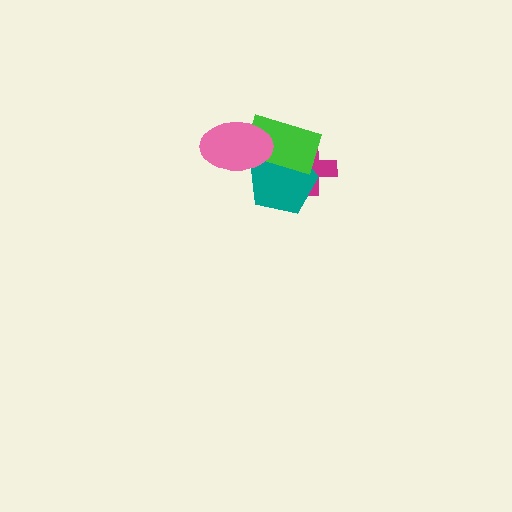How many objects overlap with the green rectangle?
3 objects overlap with the green rectangle.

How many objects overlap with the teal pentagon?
3 objects overlap with the teal pentagon.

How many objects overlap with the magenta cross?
2 objects overlap with the magenta cross.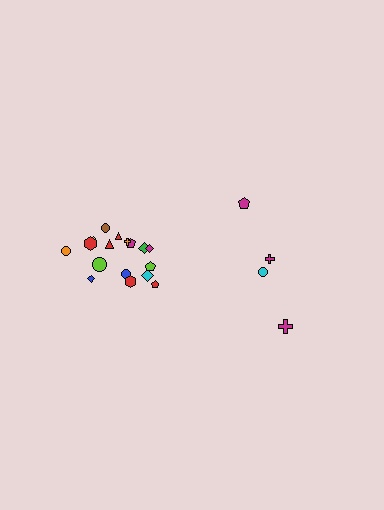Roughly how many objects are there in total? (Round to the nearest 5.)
Roughly 20 objects in total.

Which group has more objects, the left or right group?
The left group.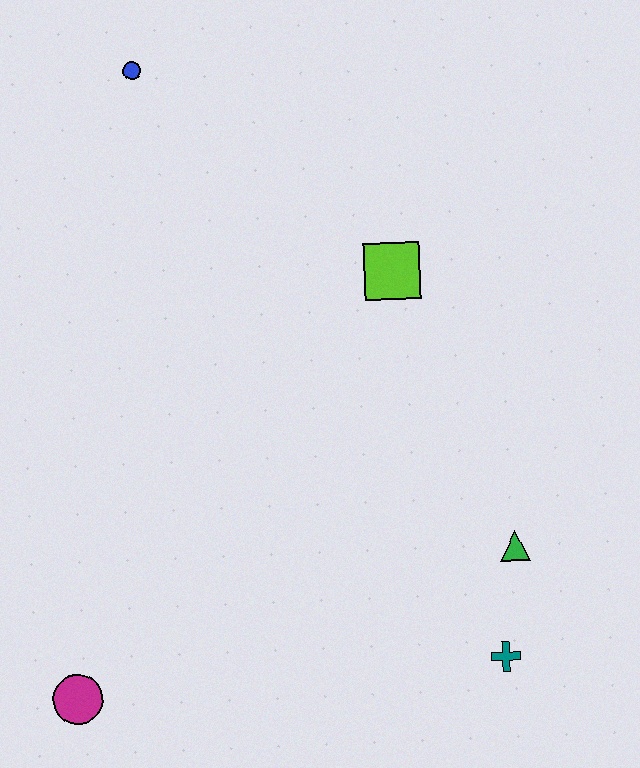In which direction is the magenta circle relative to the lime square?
The magenta circle is below the lime square.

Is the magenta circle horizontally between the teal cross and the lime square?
No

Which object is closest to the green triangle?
The teal cross is closest to the green triangle.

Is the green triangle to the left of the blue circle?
No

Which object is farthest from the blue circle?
The teal cross is farthest from the blue circle.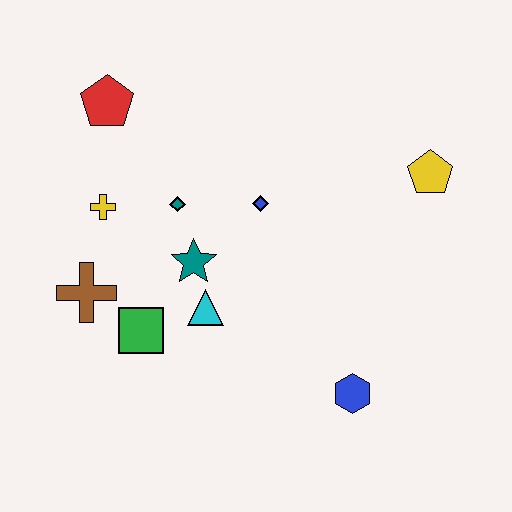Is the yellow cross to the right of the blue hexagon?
No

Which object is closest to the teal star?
The cyan triangle is closest to the teal star.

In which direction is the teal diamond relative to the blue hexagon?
The teal diamond is above the blue hexagon.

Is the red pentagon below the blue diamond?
No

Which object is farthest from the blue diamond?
The blue hexagon is farthest from the blue diamond.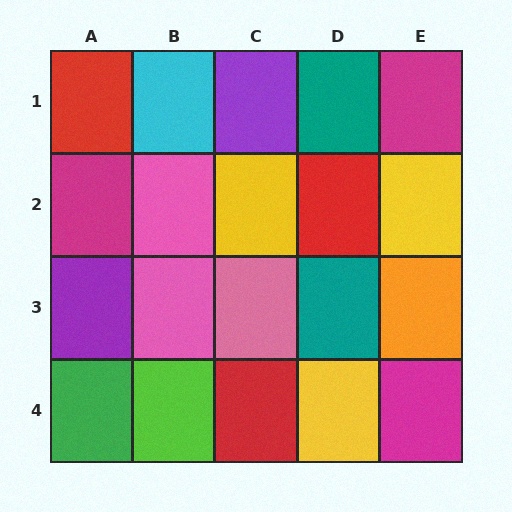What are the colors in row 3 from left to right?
Purple, pink, pink, teal, orange.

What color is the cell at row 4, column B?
Lime.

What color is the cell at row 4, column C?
Red.